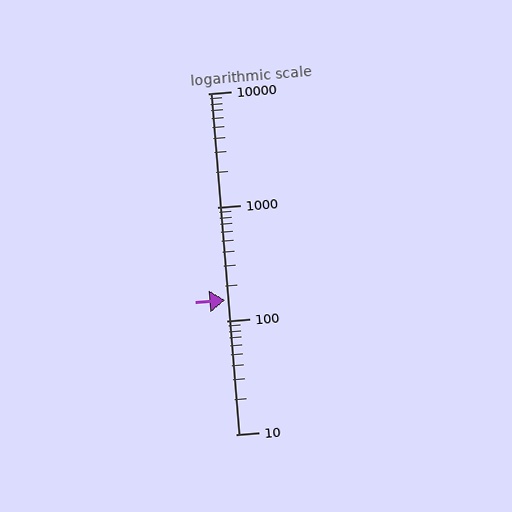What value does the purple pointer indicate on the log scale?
The pointer indicates approximately 150.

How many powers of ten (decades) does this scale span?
The scale spans 3 decades, from 10 to 10000.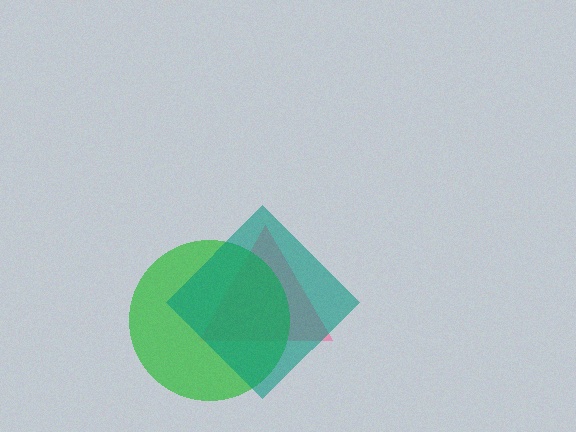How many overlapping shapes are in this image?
There are 3 overlapping shapes in the image.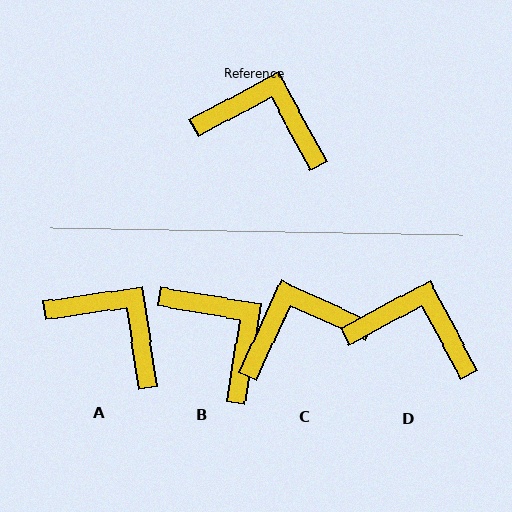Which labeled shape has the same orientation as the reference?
D.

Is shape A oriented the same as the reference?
No, it is off by about 20 degrees.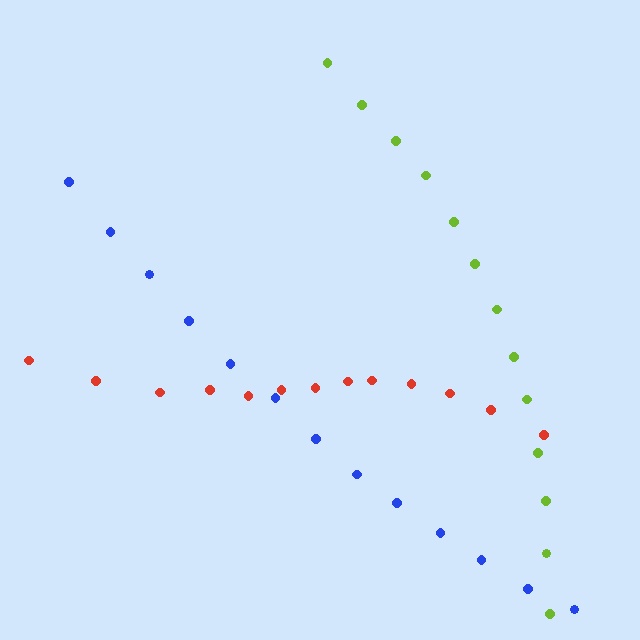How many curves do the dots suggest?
There are 3 distinct paths.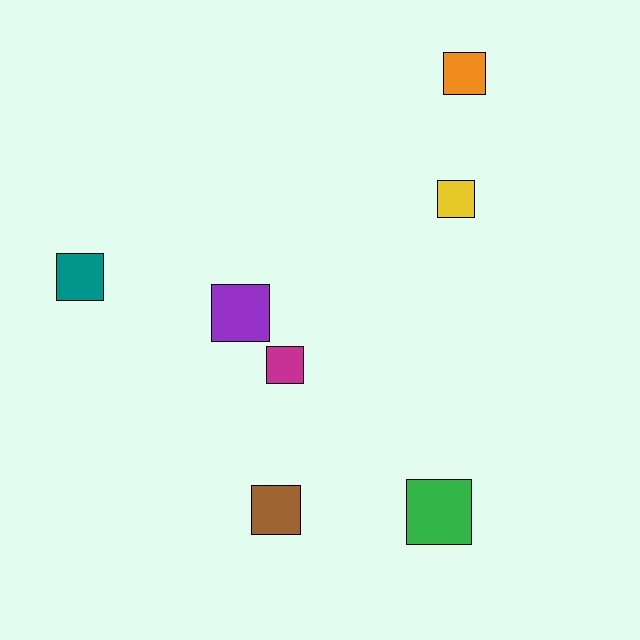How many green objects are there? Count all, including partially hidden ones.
There is 1 green object.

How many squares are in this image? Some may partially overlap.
There are 7 squares.